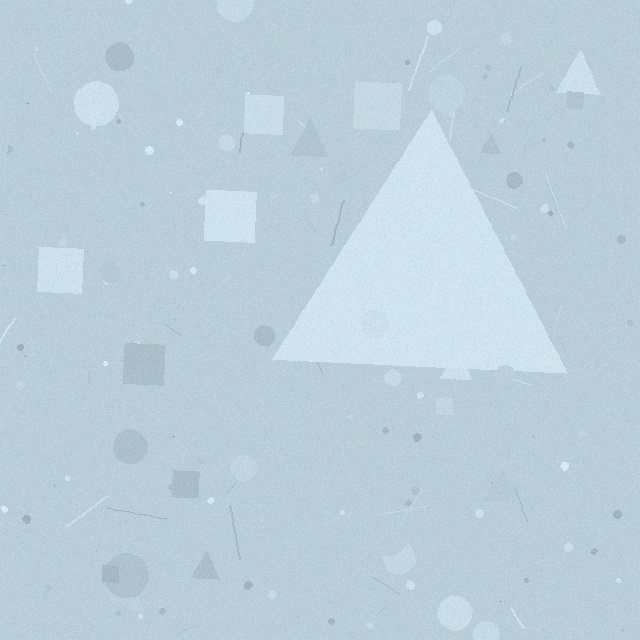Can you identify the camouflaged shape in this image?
The camouflaged shape is a triangle.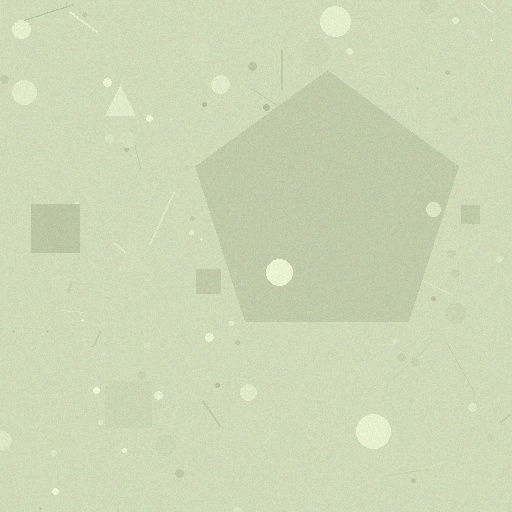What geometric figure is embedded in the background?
A pentagon is embedded in the background.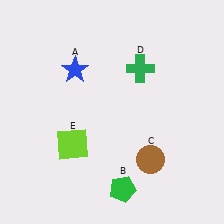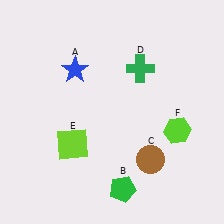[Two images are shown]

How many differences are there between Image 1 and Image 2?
There is 1 difference between the two images.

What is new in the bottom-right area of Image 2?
A lime hexagon (F) was added in the bottom-right area of Image 2.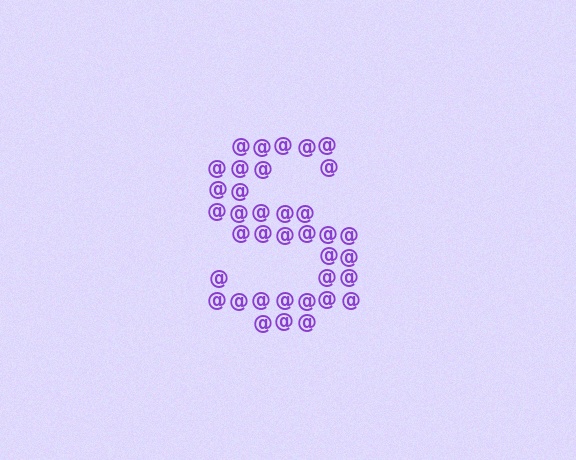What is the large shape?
The large shape is the letter S.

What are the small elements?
The small elements are at signs.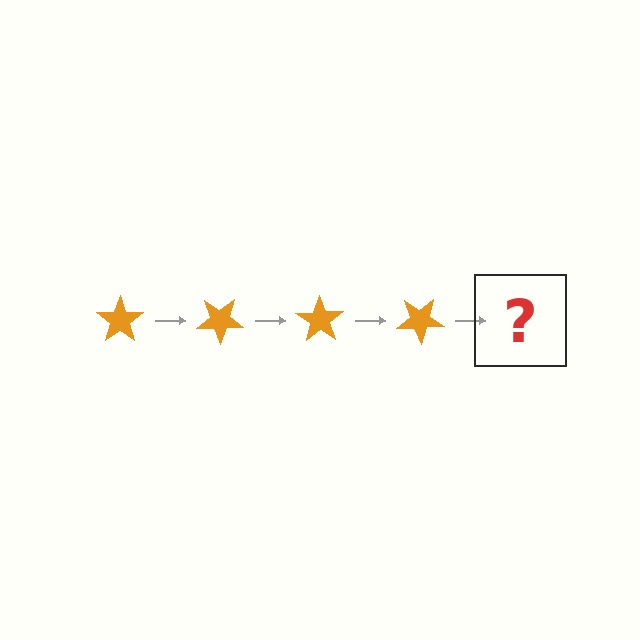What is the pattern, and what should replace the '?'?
The pattern is that the star rotates 35 degrees each step. The '?' should be an orange star rotated 140 degrees.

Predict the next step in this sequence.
The next step is an orange star rotated 140 degrees.